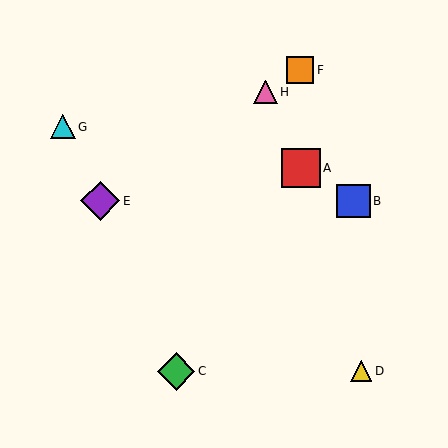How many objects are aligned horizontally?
2 objects (B, E) are aligned horizontally.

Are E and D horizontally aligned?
No, E is at y≈201 and D is at y≈371.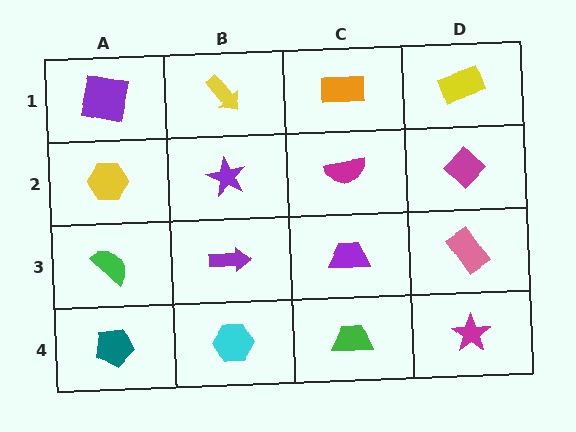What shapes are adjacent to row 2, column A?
A purple square (row 1, column A), a green semicircle (row 3, column A), a purple star (row 2, column B).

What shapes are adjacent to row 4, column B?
A purple arrow (row 3, column B), a teal pentagon (row 4, column A), a green trapezoid (row 4, column C).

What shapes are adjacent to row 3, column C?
A magenta semicircle (row 2, column C), a green trapezoid (row 4, column C), a purple arrow (row 3, column B), a pink rectangle (row 3, column D).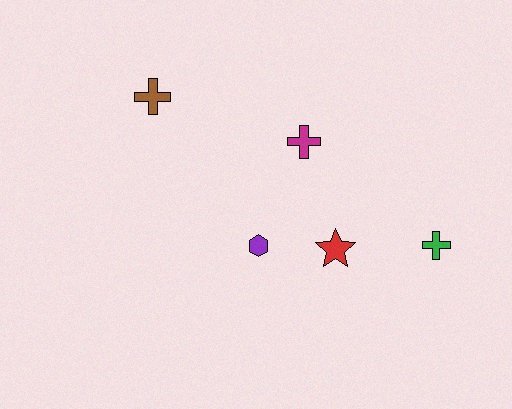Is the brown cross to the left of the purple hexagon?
Yes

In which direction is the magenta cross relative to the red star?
The magenta cross is above the red star.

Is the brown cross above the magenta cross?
Yes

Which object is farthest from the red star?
The brown cross is farthest from the red star.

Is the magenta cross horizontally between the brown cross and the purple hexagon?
No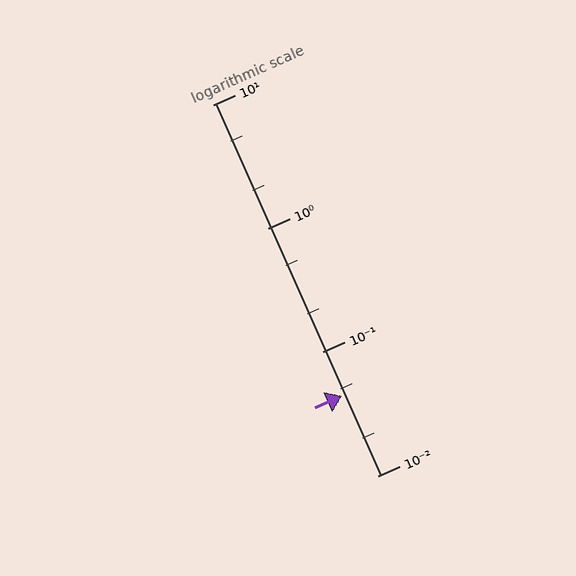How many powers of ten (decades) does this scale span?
The scale spans 3 decades, from 0.01 to 10.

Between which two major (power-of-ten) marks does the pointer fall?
The pointer is between 0.01 and 0.1.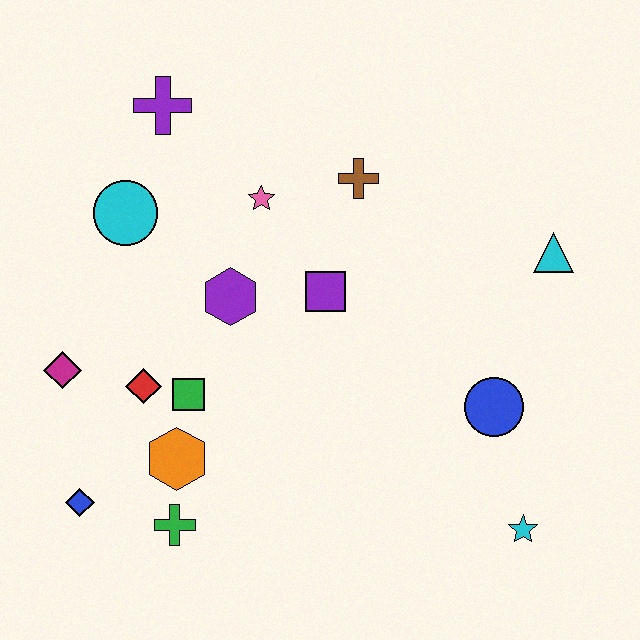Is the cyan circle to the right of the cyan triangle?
No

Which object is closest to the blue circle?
The cyan star is closest to the blue circle.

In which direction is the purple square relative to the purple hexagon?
The purple square is to the right of the purple hexagon.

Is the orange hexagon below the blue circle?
Yes